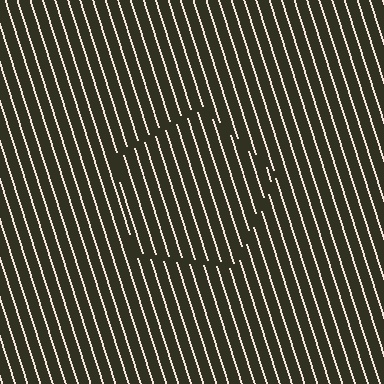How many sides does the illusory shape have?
5 sides — the line-ends trace a pentagon.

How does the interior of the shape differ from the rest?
The interior of the shape contains the same grating, shifted by half a period — the contour is defined by the phase discontinuity where line-ends from the inner and outer gratings abut.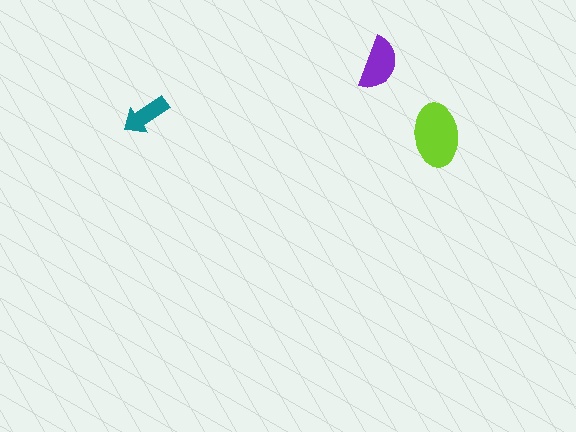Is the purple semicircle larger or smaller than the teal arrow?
Larger.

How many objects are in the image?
There are 3 objects in the image.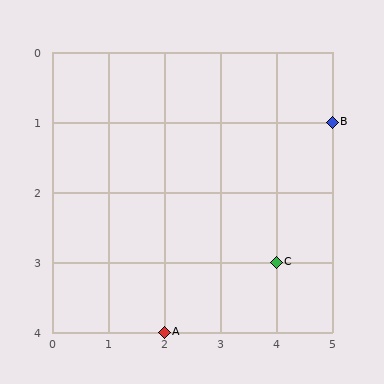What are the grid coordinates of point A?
Point A is at grid coordinates (2, 4).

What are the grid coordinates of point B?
Point B is at grid coordinates (5, 1).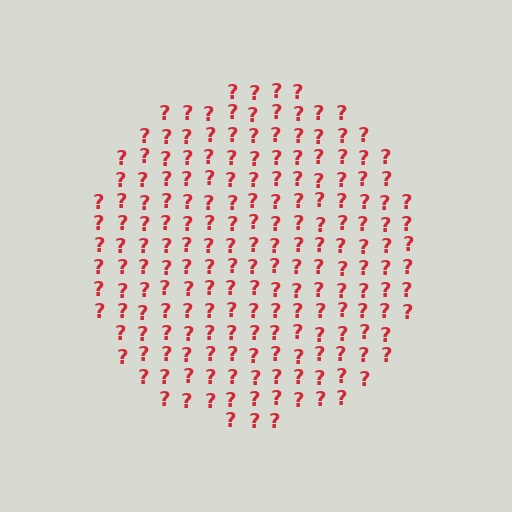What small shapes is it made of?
It is made of small question marks.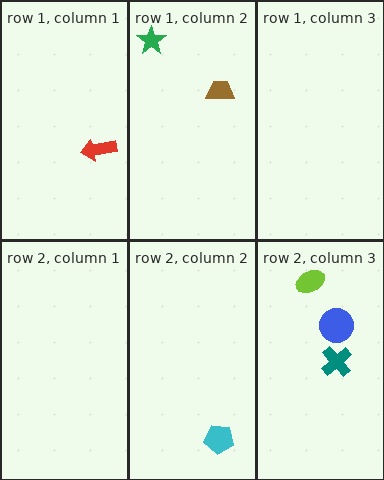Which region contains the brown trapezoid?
The row 1, column 2 region.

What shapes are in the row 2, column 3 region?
The blue circle, the teal cross, the lime ellipse.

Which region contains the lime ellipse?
The row 2, column 3 region.